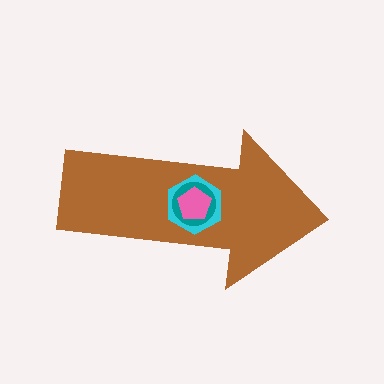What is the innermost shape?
The pink pentagon.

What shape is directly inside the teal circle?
The pink pentagon.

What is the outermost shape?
The brown arrow.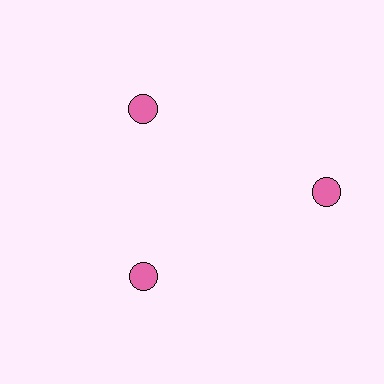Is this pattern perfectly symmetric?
No. The 3 pink circles are arranged in a ring, but one element near the 3 o'clock position is pushed outward from the center, breaking the 3-fold rotational symmetry.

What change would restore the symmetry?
The symmetry would be restored by moving it inward, back onto the ring so that all 3 circles sit at equal angles and equal distance from the center.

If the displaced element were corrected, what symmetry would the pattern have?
It would have 3-fold rotational symmetry — the pattern would map onto itself every 120 degrees.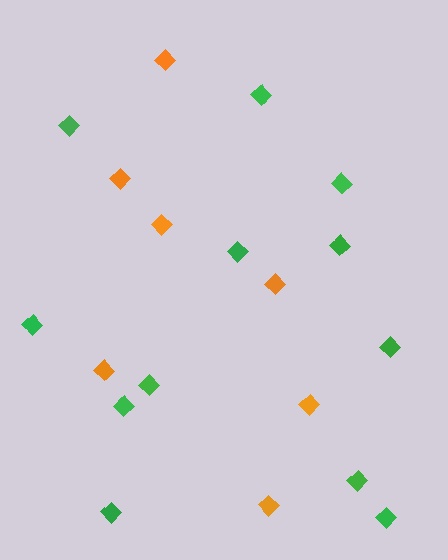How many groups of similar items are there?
There are 2 groups: one group of orange diamonds (7) and one group of green diamonds (12).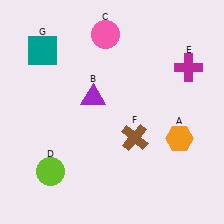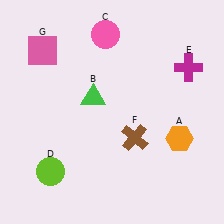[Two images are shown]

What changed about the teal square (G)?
In Image 1, G is teal. In Image 2, it changed to pink.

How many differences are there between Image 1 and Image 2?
There are 2 differences between the two images.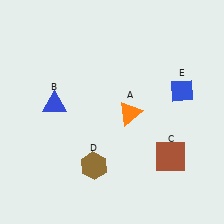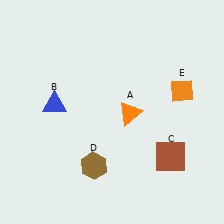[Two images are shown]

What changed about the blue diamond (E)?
In Image 1, E is blue. In Image 2, it changed to orange.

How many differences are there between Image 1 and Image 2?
There is 1 difference between the two images.